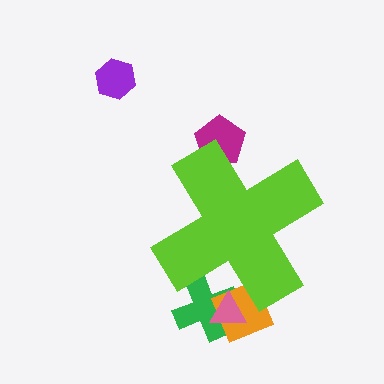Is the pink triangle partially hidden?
Yes, the pink triangle is partially hidden behind the lime cross.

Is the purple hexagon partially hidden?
No, the purple hexagon is fully visible.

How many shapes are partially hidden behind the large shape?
4 shapes are partially hidden.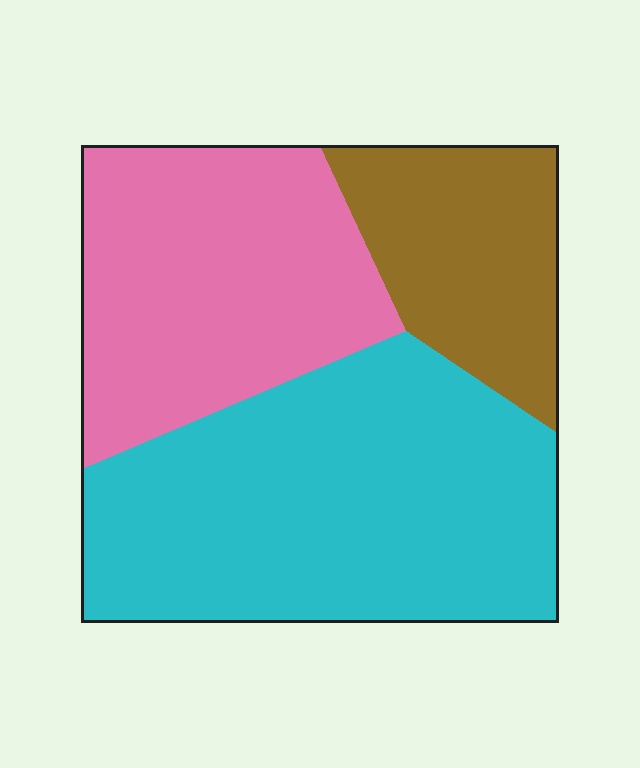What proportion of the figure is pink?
Pink takes up between a sixth and a third of the figure.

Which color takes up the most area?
Cyan, at roughly 50%.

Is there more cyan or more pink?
Cyan.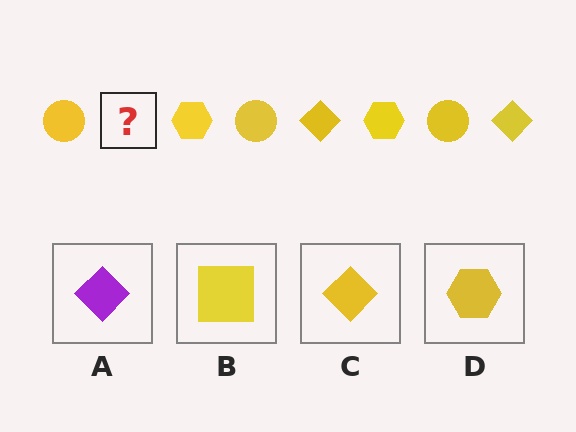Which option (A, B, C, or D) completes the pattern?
C.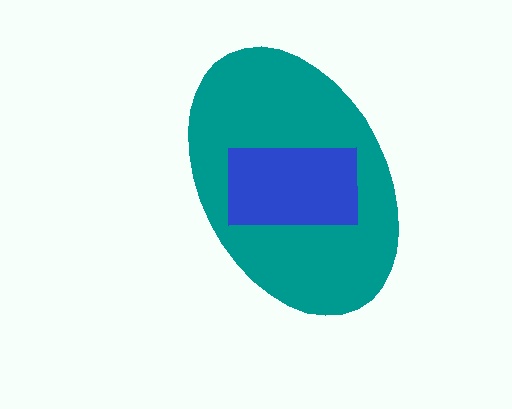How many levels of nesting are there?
2.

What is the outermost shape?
The teal ellipse.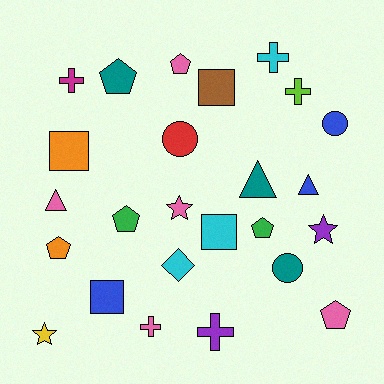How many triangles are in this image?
There are 3 triangles.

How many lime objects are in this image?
There is 1 lime object.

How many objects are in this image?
There are 25 objects.